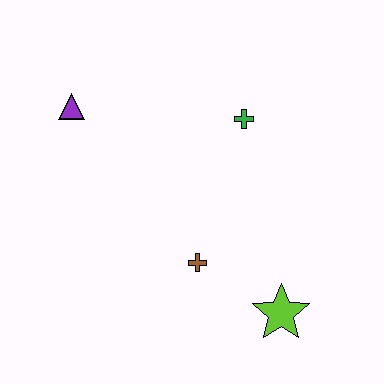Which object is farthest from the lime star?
The purple triangle is farthest from the lime star.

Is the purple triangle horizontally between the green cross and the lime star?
No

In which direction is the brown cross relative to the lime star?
The brown cross is to the left of the lime star.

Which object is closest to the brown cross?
The lime star is closest to the brown cross.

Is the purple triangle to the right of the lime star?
No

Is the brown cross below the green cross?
Yes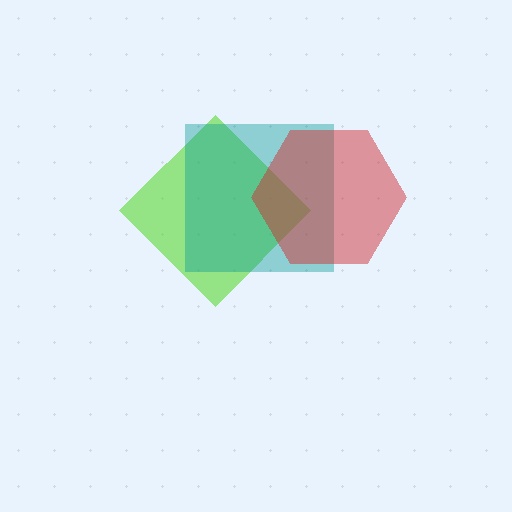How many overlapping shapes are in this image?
There are 3 overlapping shapes in the image.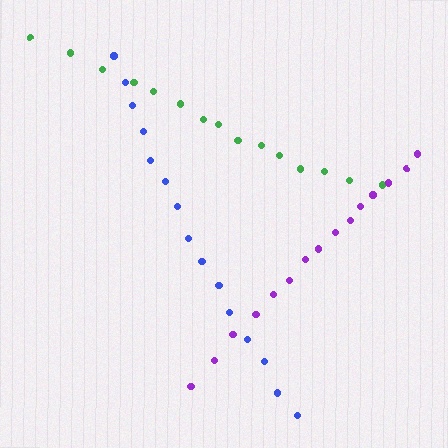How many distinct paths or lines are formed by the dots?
There are 3 distinct paths.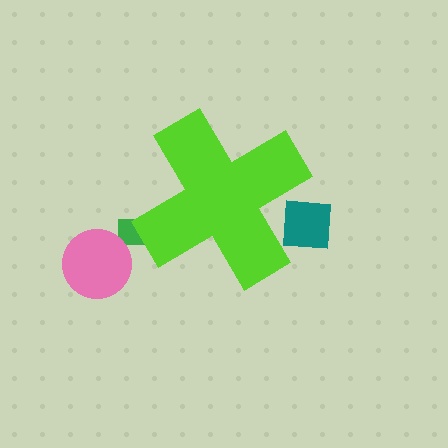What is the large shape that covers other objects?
A lime cross.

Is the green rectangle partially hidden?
Yes, the green rectangle is partially hidden behind the lime cross.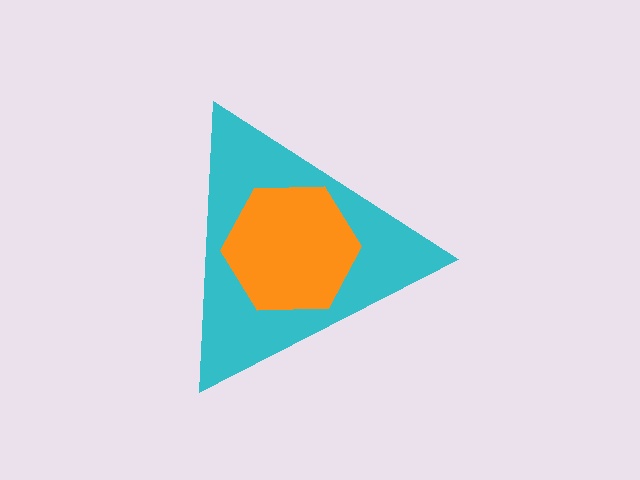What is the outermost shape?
The cyan triangle.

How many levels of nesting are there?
2.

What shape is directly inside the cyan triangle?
The orange hexagon.